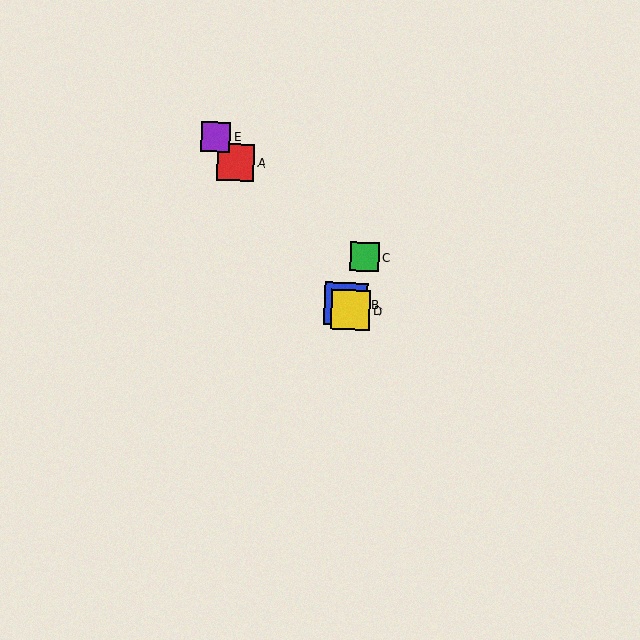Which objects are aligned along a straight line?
Objects A, B, D, E are aligned along a straight line.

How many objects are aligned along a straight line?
4 objects (A, B, D, E) are aligned along a straight line.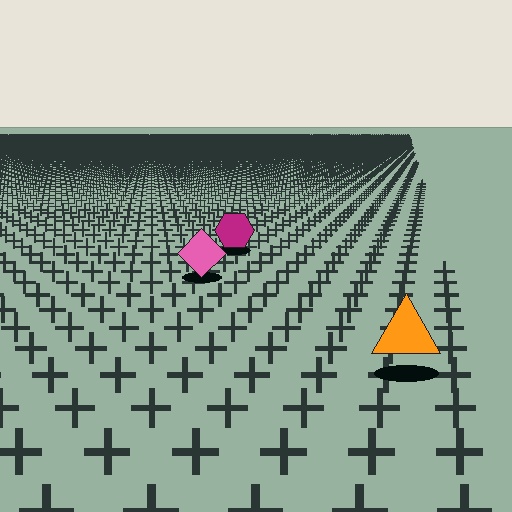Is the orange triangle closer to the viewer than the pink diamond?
Yes. The orange triangle is closer — you can tell from the texture gradient: the ground texture is coarser near it.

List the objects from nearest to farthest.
From nearest to farthest: the orange triangle, the pink diamond, the magenta hexagon.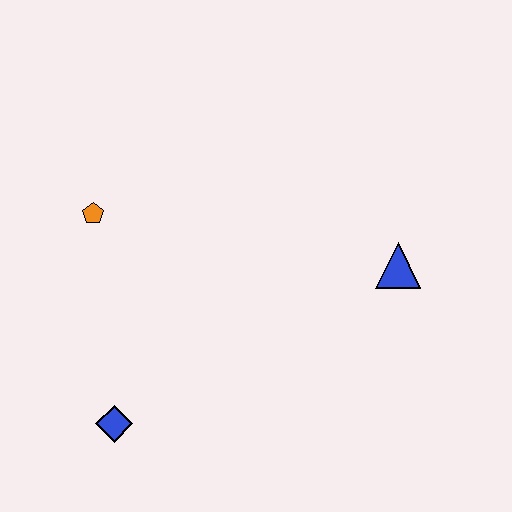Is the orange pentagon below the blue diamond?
No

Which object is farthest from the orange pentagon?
The blue triangle is farthest from the orange pentagon.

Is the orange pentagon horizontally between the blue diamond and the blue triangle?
No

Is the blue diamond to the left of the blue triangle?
Yes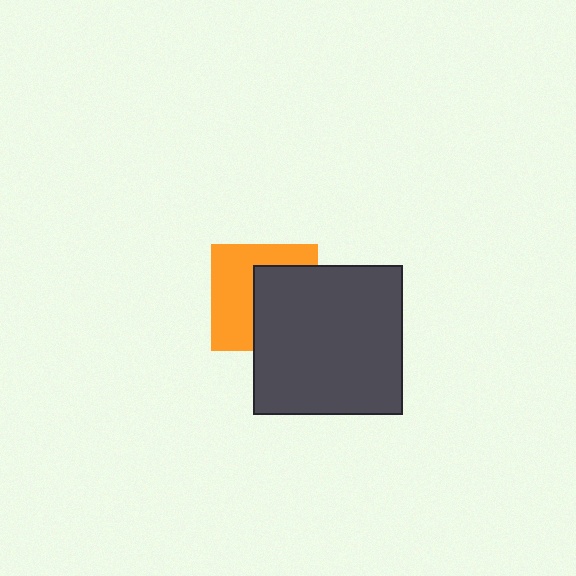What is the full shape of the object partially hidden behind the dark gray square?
The partially hidden object is an orange square.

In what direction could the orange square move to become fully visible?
The orange square could move left. That would shift it out from behind the dark gray square entirely.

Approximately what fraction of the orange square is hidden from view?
Roughly 48% of the orange square is hidden behind the dark gray square.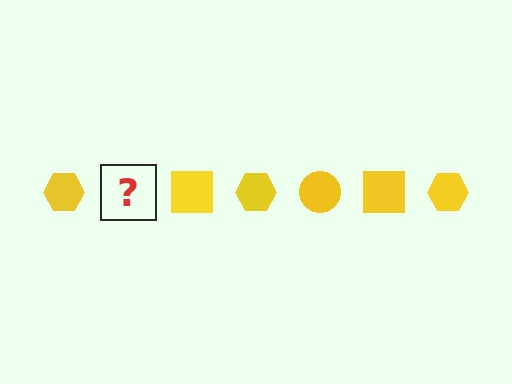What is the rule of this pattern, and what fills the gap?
The rule is that the pattern cycles through hexagon, circle, square shapes in yellow. The gap should be filled with a yellow circle.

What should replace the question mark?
The question mark should be replaced with a yellow circle.